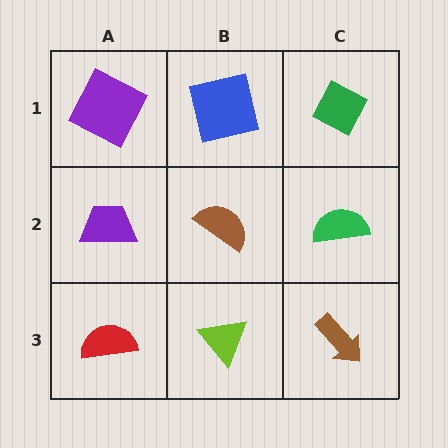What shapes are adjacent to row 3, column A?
A purple trapezoid (row 2, column A), a lime triangle (row 3, column B).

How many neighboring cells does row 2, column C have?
3.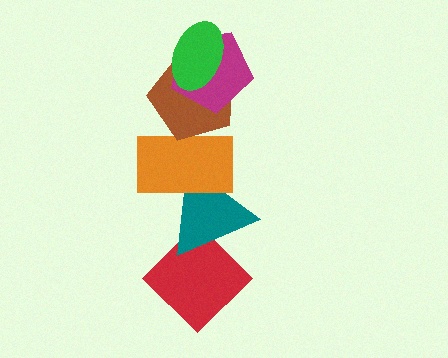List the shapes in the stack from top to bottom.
From top to bottom: the green ellipse, the magenta pentagon, the brown pentagon, the orange rectangle, the teal triangle, the red diamond.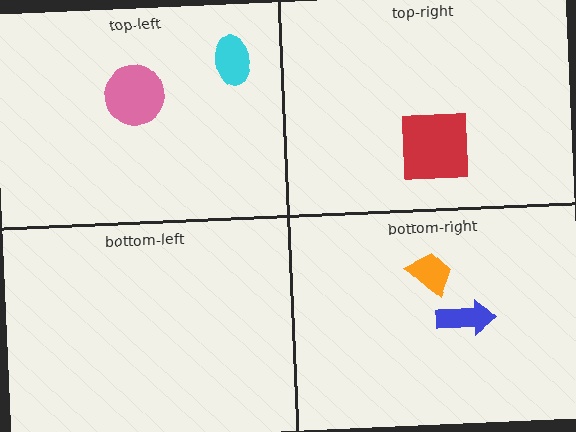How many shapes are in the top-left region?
2.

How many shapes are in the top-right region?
1.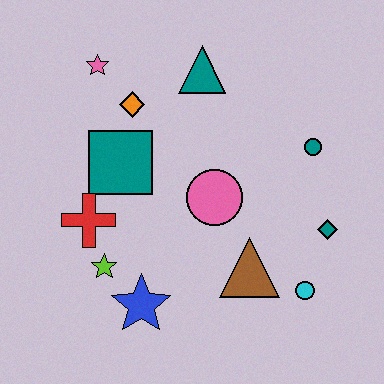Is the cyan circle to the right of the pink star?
Yes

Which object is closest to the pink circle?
The brown triangle is closest to the pink circle.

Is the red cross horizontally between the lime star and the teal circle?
No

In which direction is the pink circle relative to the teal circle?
The pink circle is to the left of the teal circle.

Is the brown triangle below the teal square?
Yes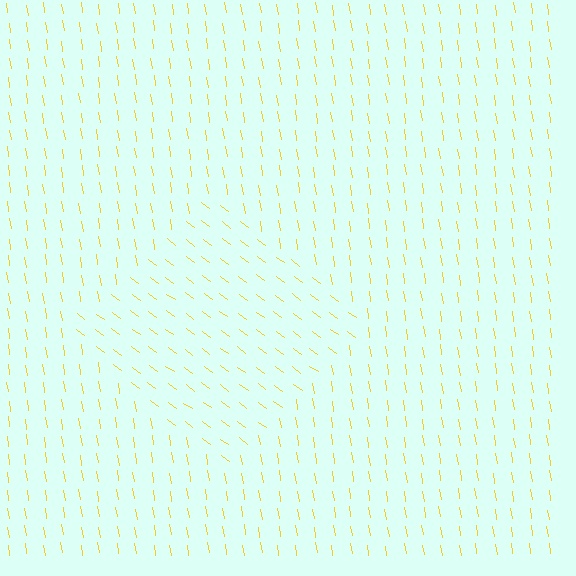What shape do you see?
I see a diamond.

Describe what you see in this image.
The image is filled with small yellow line segments. A diamond region in the image has lines oriented differently from the surrounding lines, creating a visible texture boundary.